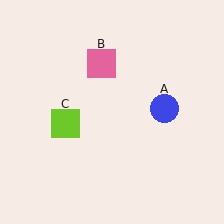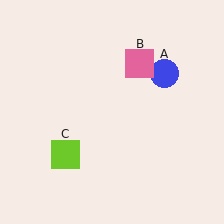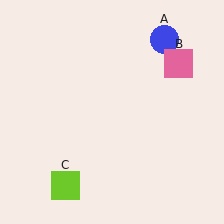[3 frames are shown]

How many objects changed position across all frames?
3 objects changed position: blue circle (object A), pink square (object B), lime square (object C).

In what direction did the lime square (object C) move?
The lime square (object C) moved down.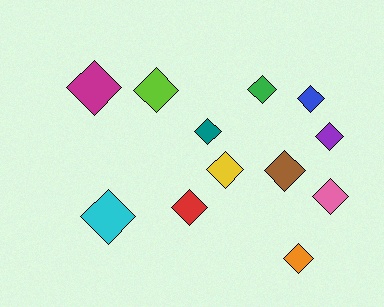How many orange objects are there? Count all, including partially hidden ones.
There is 1 orange object.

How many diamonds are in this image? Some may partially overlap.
There are 12 diamonds.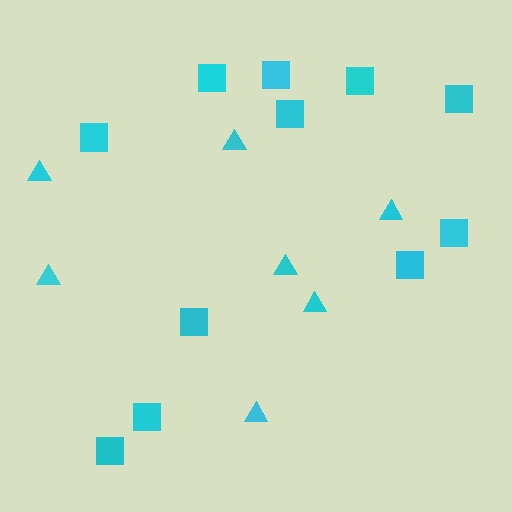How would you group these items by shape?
There are 2 groups: one group of squares (11) and one group of triangles (7).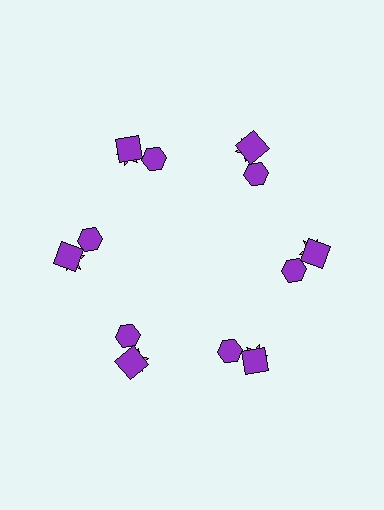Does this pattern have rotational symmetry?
Yes, this pattern has 6-fold rotational symmetry. It looks the same after rotating 60 degrees around the center.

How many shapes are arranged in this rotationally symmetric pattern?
There are 18 shapes, arranged in 6 groups of 3.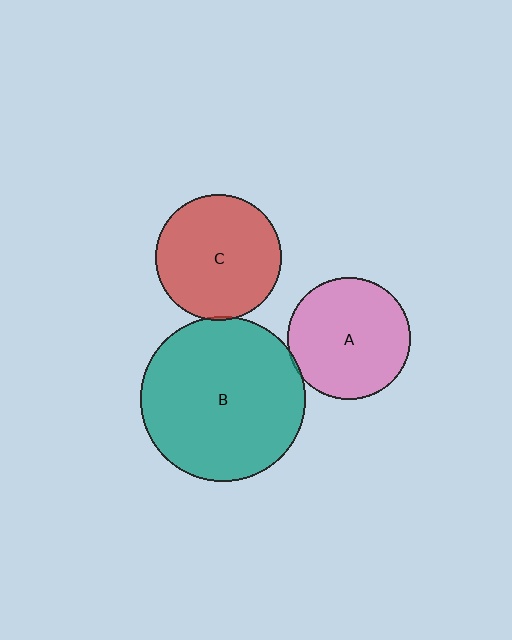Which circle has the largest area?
Circle B (teal).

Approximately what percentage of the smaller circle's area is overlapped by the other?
Approximately 5%.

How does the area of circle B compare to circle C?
Approximately 1.7 times.